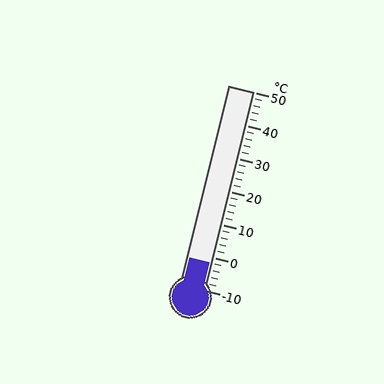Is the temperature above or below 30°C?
The temperature is below 30°C.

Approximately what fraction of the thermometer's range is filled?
The thermometer is filled to approximately 15% of its range.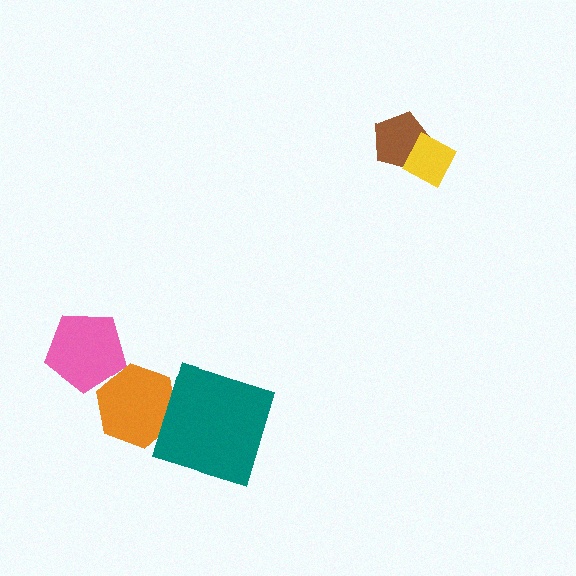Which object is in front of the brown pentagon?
The yellow diamond is in front of the brown pentagon.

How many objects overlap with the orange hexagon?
2 objects overlap with the orange hexagon.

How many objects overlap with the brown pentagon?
1 object overlaps with the brown pentagon.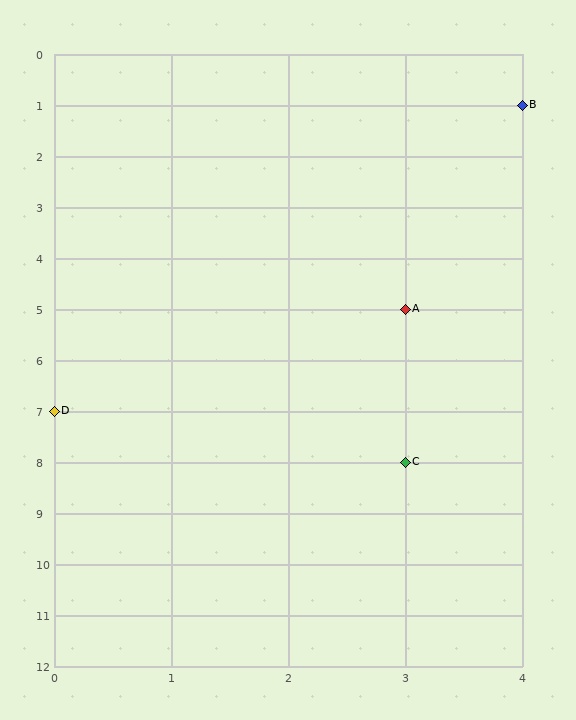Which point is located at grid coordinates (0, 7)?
Point D is at (0, 7).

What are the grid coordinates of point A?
Point A is at grid coordinates (3, 5).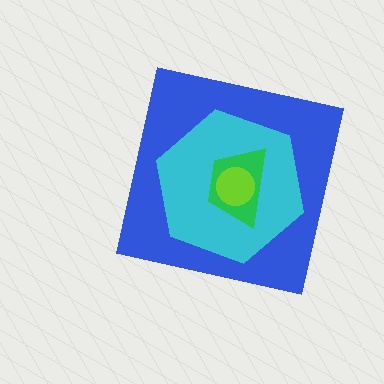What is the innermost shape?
The lime circle.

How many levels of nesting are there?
4.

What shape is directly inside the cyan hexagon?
The green trapezoid.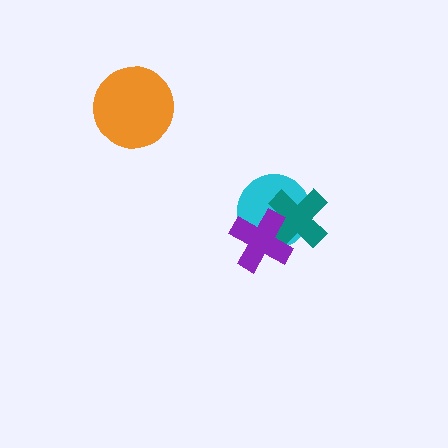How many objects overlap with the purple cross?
2 objects overlap with the purple cross.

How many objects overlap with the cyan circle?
2 objects overlap with the cyan circle.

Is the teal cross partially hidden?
Yes, it is partially covered by another shape.